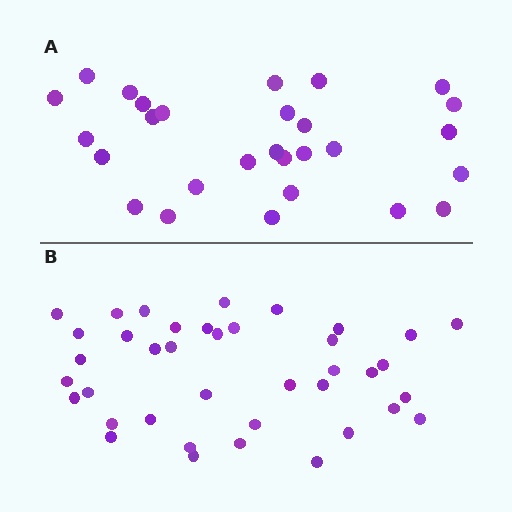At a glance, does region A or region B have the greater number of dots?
Region B (the bottom region) has more dots.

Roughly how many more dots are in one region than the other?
Region B has roughly 12 or so more dots than region A.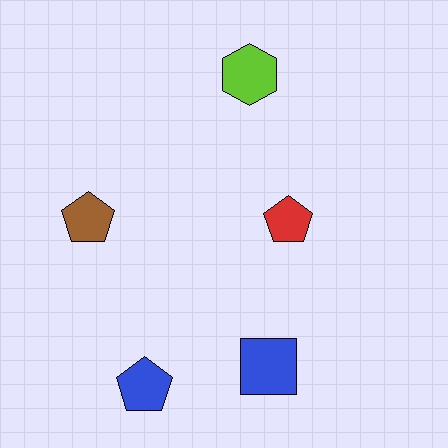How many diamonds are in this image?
There are no diamonds.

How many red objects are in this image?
There is 1 red object.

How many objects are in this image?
There are 5 objects.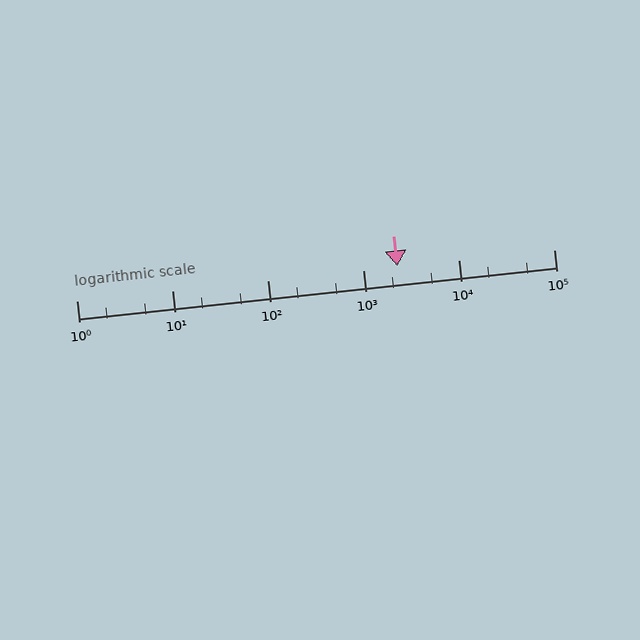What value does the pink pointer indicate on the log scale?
The pointer indicates approximately 2300.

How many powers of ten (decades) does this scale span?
The scale spans 5 decades, from 1 to 100000.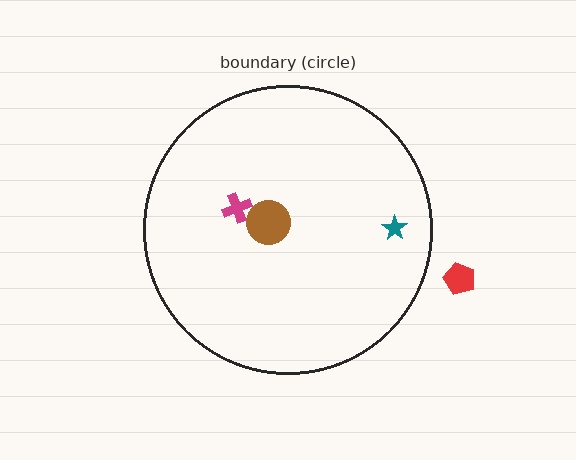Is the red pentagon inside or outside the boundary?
Outside.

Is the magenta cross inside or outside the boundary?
Inside.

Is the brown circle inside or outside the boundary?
Inside.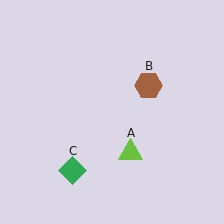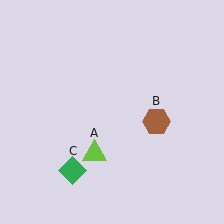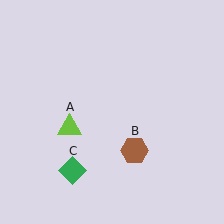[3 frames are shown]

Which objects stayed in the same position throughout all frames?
Green diamond (object C) remained stationary.